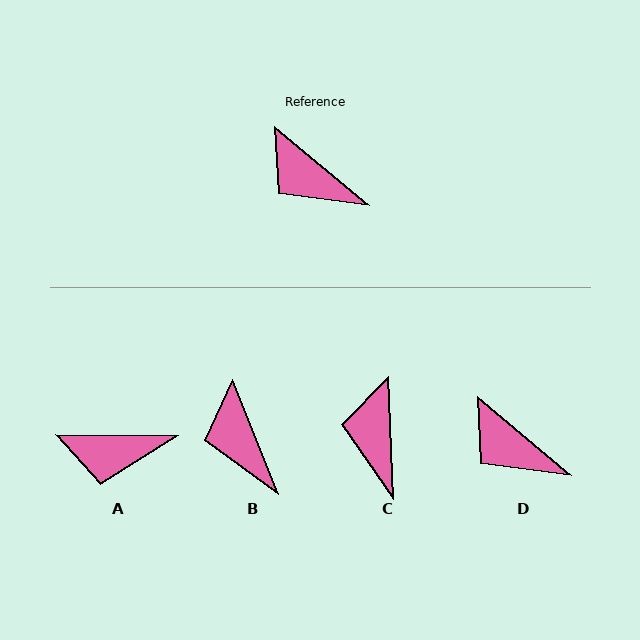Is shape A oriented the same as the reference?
No, it is off by about 39 degrees.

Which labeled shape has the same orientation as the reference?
D.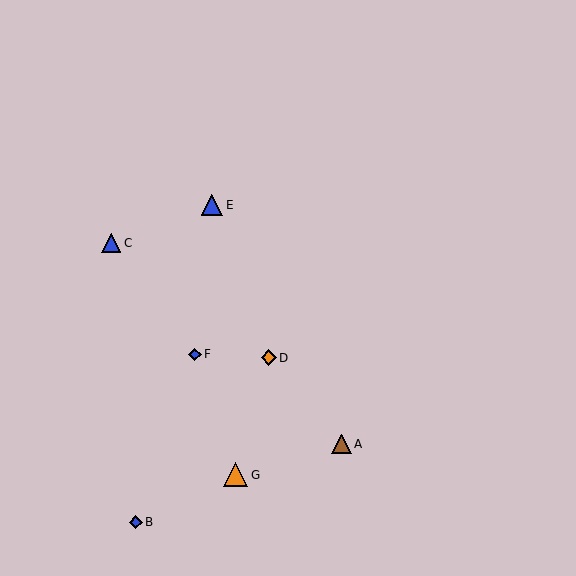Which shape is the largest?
The orange triangle (labeled G) is the largest.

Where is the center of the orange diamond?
The center of the orange diamond is at (269, 358).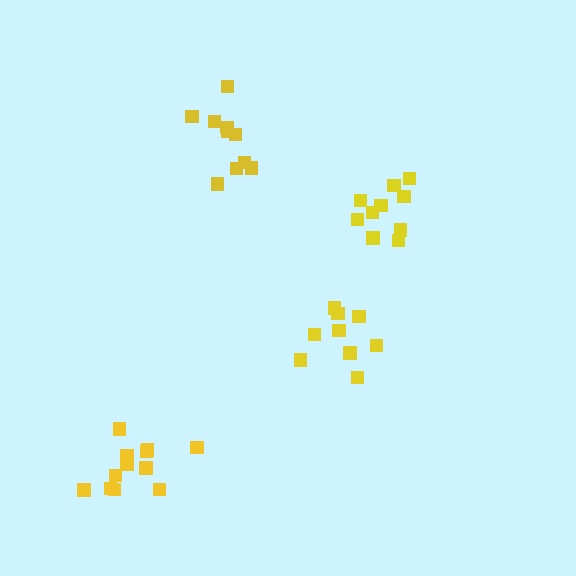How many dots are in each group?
Group 1: 12 dots, Group 2: 9 dots, Group 3: 10 dots, Group 4: 11 dots (42 total).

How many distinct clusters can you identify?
There are 4 distinct clusters.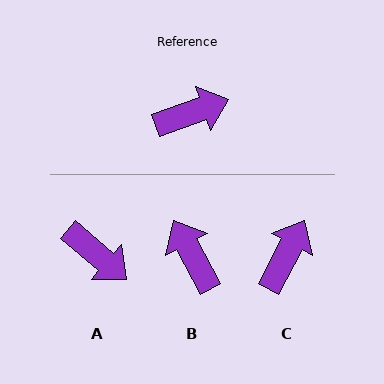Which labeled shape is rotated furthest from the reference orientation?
B, about 98 degrees away.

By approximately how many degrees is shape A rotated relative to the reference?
Approximately 60 degrees clockwise.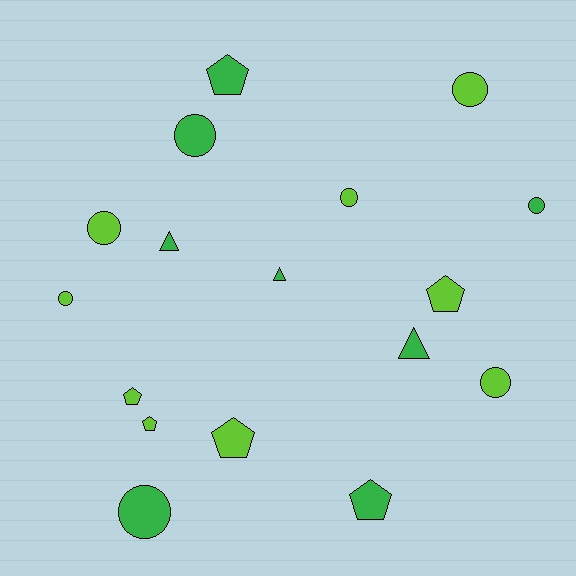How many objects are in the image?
There are 17 objects.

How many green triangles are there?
There are 3 green triangles.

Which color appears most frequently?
Lime, with 9 objects.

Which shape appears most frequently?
Circle, with 8 objects.